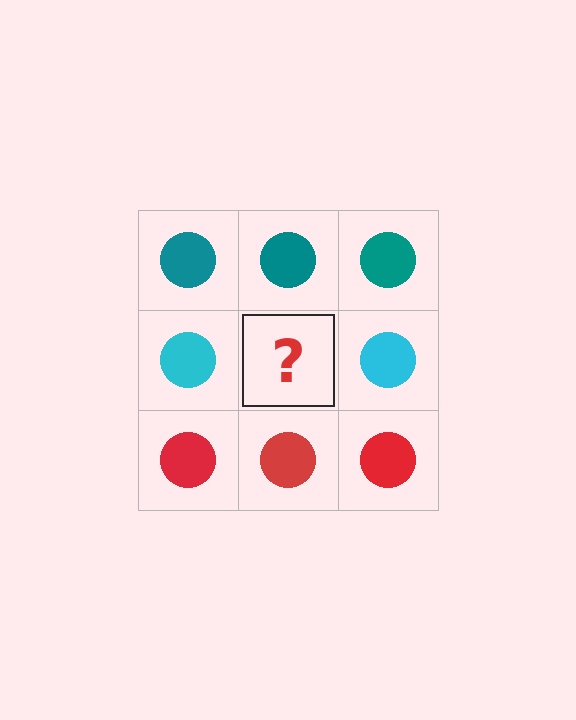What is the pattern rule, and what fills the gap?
The rule is that each row has a consistent color. The gap should be filled with a cyan circle.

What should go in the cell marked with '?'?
The missing cell should contain a cyan circle.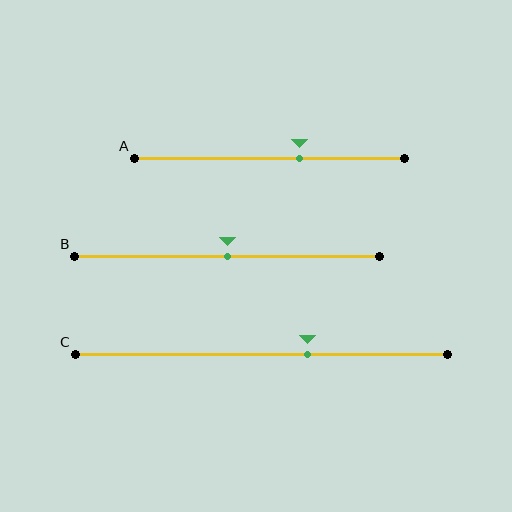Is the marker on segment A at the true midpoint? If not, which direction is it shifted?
No, the marker on segment A is shifted to the right by about 11% of the segment length.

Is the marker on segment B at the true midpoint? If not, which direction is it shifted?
Yes, the marker on segment B is at the true midpoint.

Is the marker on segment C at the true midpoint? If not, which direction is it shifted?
No, the marker on segment C is shifted to the right by about 12% of the segment length.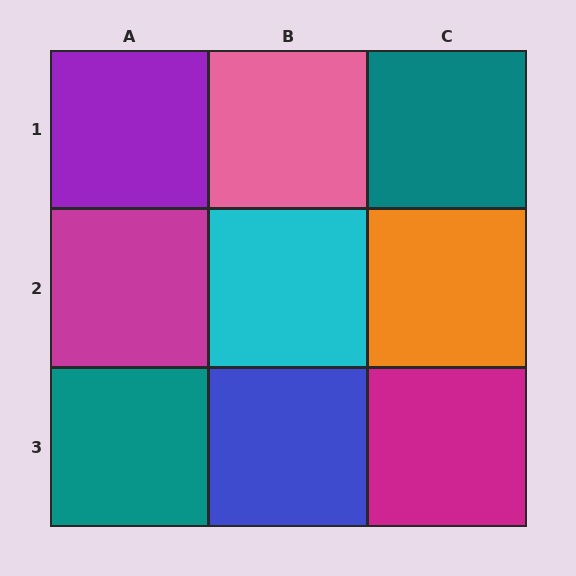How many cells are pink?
1 cell is pink.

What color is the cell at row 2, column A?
Magenta.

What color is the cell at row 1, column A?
Purple.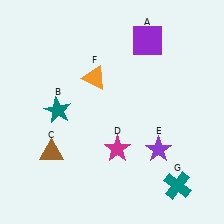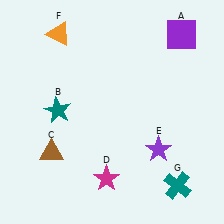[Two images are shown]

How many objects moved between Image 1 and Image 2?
3 objects moved between the two images.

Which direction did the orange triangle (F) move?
The orange triangle (F) moved up.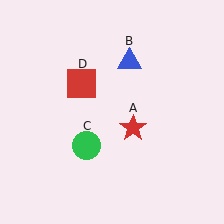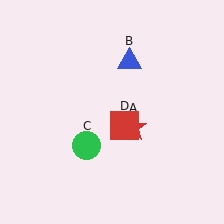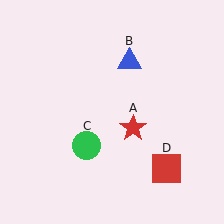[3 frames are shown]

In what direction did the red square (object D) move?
The red square (object D) moved down and to the right.